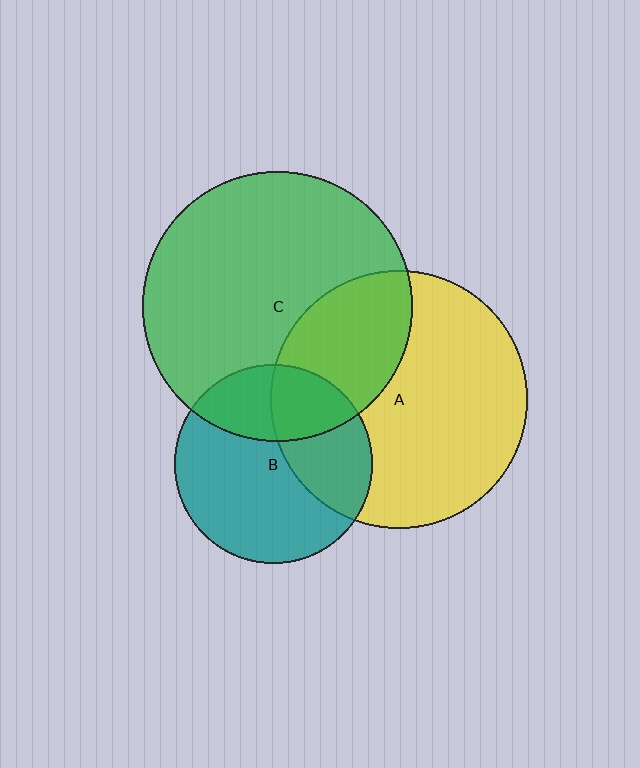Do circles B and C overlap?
Yes.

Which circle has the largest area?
Circle C (green).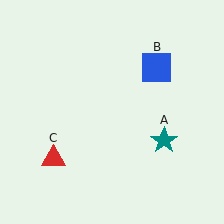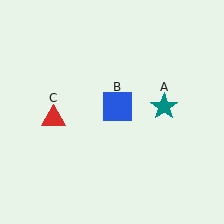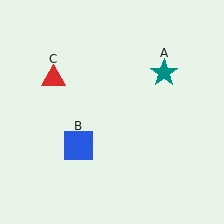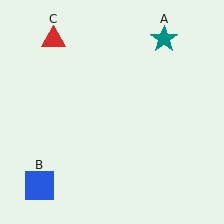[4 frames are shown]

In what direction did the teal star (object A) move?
The teal star (object A) moved up.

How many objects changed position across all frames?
3 objects changed position: teal star (object A), blue square (object B), red triangle (object C).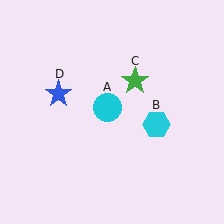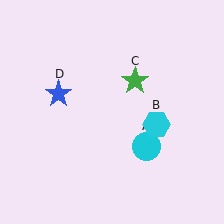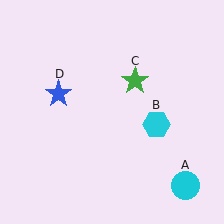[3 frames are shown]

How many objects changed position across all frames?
1 object changed position: cyan circle (object A).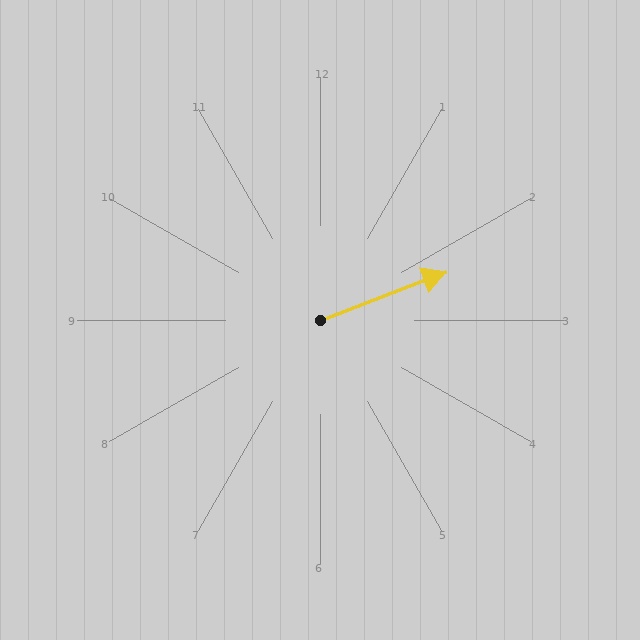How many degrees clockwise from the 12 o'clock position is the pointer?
Approximately 69 degrees.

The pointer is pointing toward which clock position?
Roughly 2 o'clock.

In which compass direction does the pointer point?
East.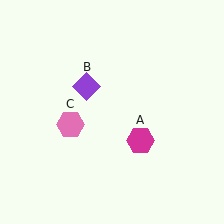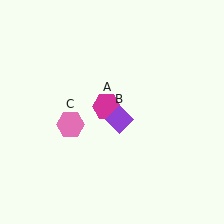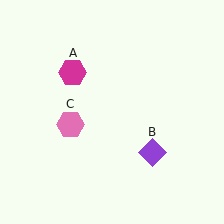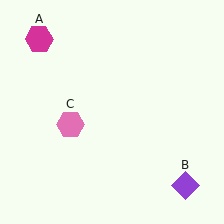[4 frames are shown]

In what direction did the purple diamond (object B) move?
The purple diamond (object B) moved down and to the right.